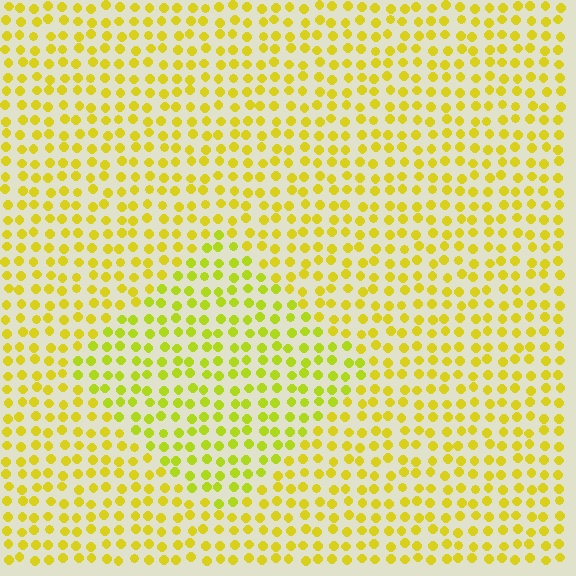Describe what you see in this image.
The image is filled with small yellow elements in a uniform arrangement. A diamond-shaped region is visible where the elements are tinted to a slightly different hue, forming a subtle color boundary.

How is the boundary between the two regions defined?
The boundary is defined purely by a slight shift in hue (about 17 degrees). Spacing, size, and orientation are identical on both sides.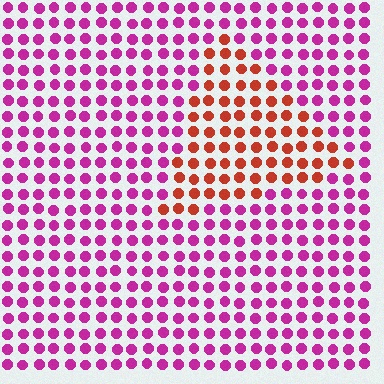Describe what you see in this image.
The image is filled with small magenta elements in a uniform arrangement. A triangle-shaped region is visible where the elements are tinted to a slightly different hue, forming a subtle color boundary.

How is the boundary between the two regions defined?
The boundary is defined purely by a slight shift in hue (about 53 degrees). Spacing, size, and orientation are identical on both sides.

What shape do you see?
I see a triangle.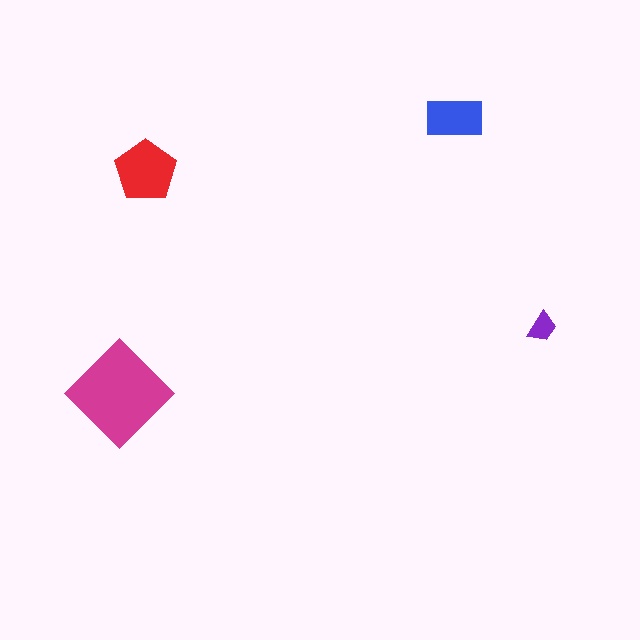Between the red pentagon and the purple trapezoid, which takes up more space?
The red pentagon.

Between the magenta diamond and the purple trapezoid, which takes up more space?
The magenta diamond.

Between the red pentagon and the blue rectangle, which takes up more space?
The red pentagon.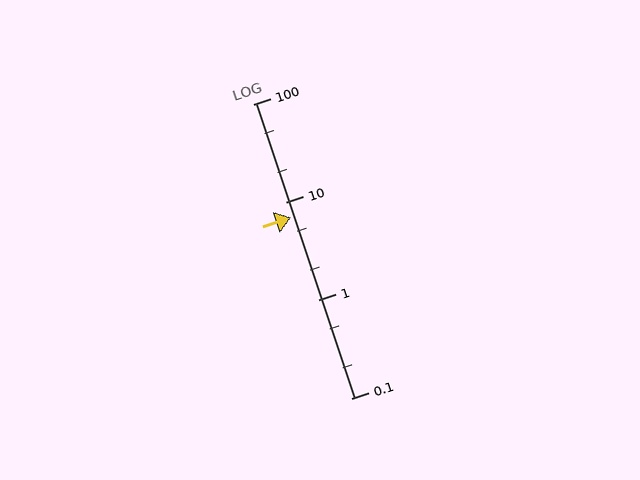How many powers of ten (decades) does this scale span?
The scale spans 3 decades, from 0.1 to 100.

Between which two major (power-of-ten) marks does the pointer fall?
The pointer is between 1 and 10.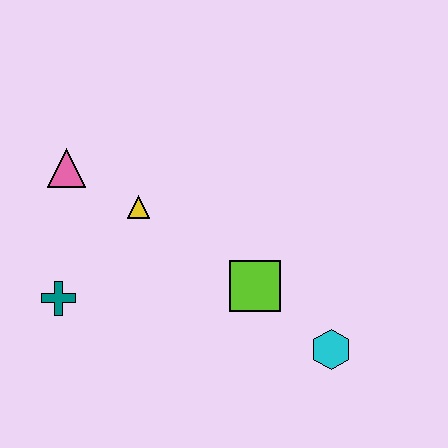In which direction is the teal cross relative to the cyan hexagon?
The teal cross is to the left of the cyan hexagon.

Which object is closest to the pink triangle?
The yellow triangle is closest to the pink triangle.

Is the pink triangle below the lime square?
No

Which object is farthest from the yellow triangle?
The cyan hexagon is farthest from the yellow triangle.